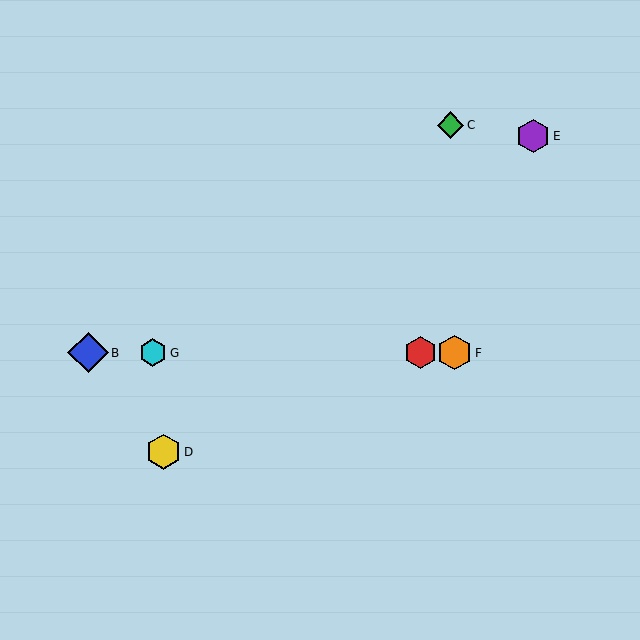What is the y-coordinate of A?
Object A is at y≈353.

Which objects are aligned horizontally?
Objects A, B, F, G are aligned horizontally.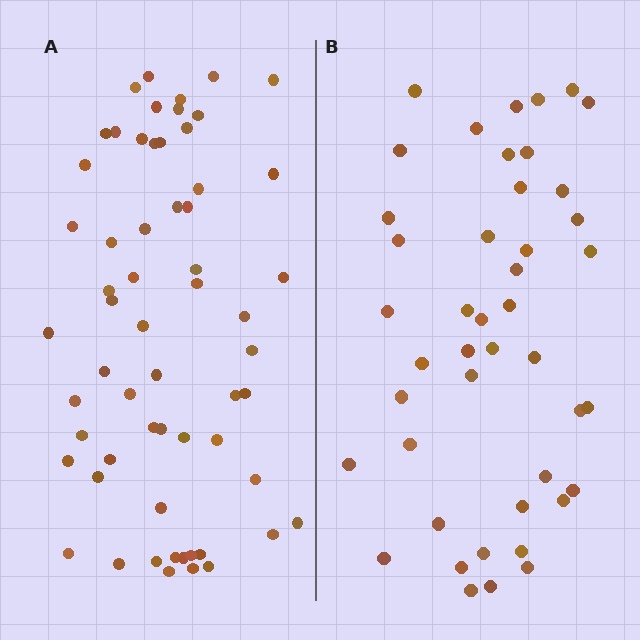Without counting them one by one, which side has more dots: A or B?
Region A (the left region) has more dots.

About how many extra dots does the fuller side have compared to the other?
Region A has approximately 15 more dots than region B.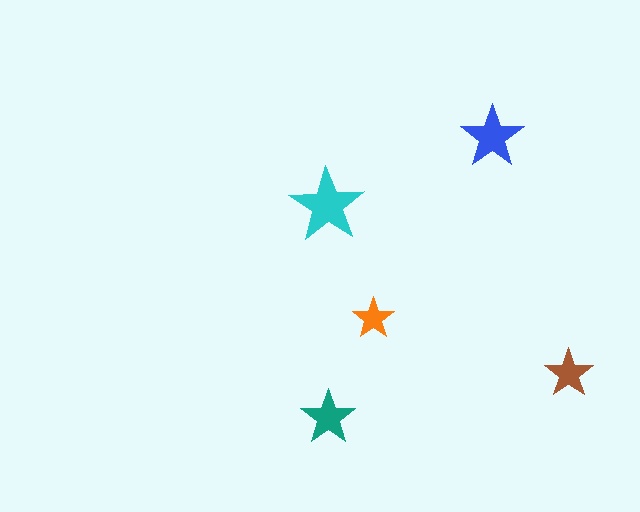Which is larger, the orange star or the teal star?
The teal one.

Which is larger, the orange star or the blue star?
The blue one.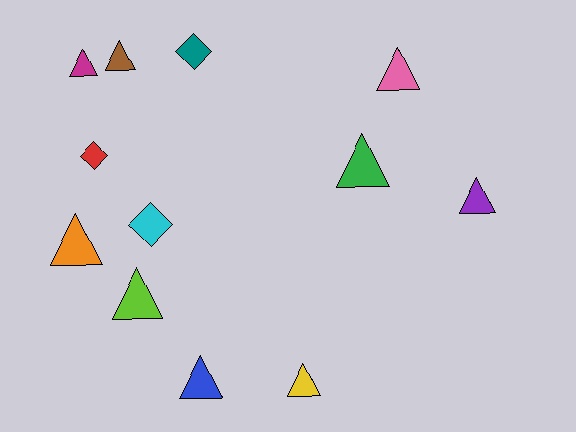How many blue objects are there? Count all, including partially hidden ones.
There is 1 blue object.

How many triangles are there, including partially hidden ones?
There are 9 triangles.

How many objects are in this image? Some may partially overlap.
There are 12 objects.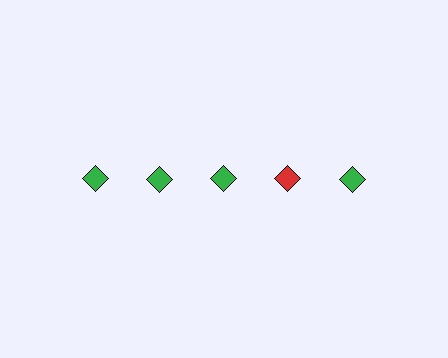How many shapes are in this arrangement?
There are 5 shapes arranged in a grid pattern.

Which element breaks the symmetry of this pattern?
The red diamond in the top row, second from right column breaks the symmetry. All other shapes are green diamonds.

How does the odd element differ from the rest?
It has a different color: red instead of green.